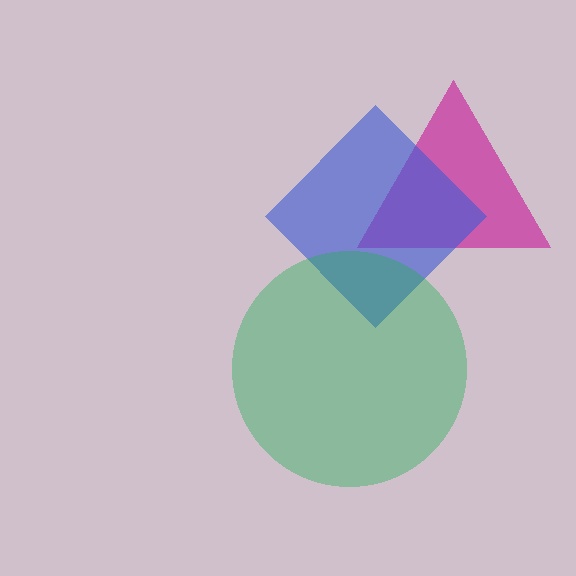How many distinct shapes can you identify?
There are 3 distinct shapes: a magenta triangle, a blue diamond, a green circle.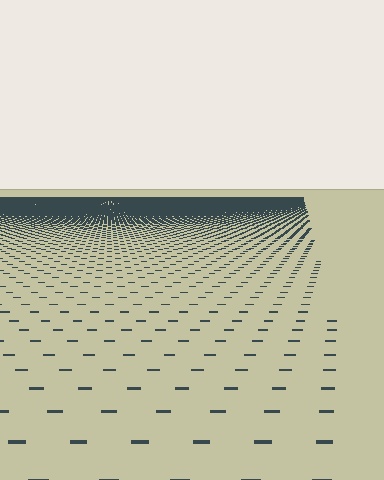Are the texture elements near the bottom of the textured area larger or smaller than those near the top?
Larger. Near the bottom, elements are closer to the viewer and appear at a bigger on-screen size.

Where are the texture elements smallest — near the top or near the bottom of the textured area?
Near the top.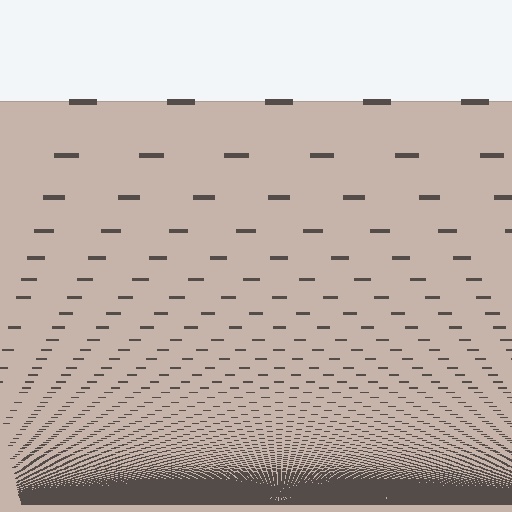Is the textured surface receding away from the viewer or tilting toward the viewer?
The surface appears to tilt toward the viewer. Texture elements get larger and sparser toward the top.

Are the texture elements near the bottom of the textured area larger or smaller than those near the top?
Smaller. The gradient is inverted — elements near the bottom are smaller and denser.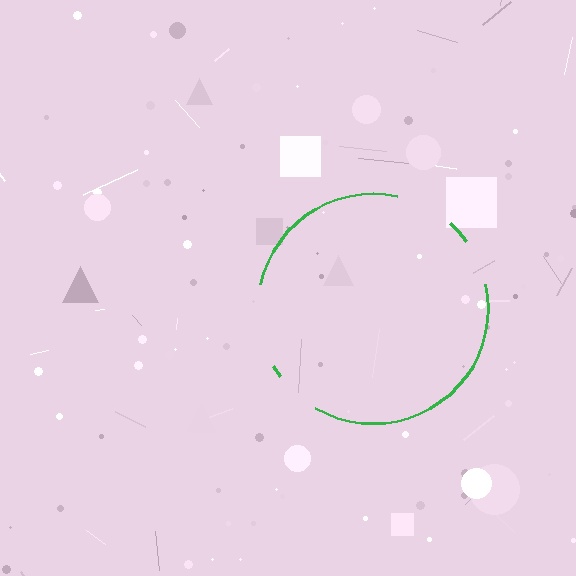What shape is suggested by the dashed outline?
The dashed outline suggests a circle.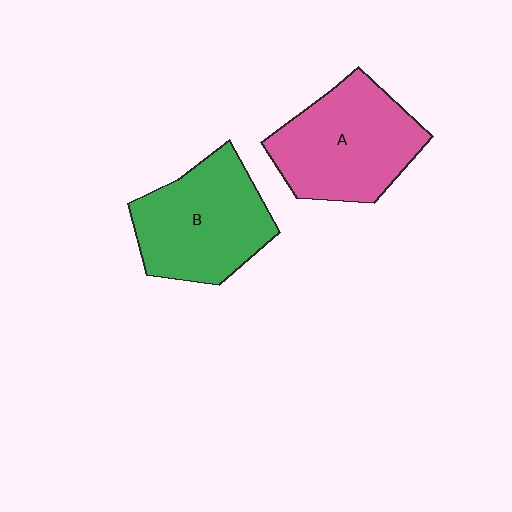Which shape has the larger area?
Shape A (pink).